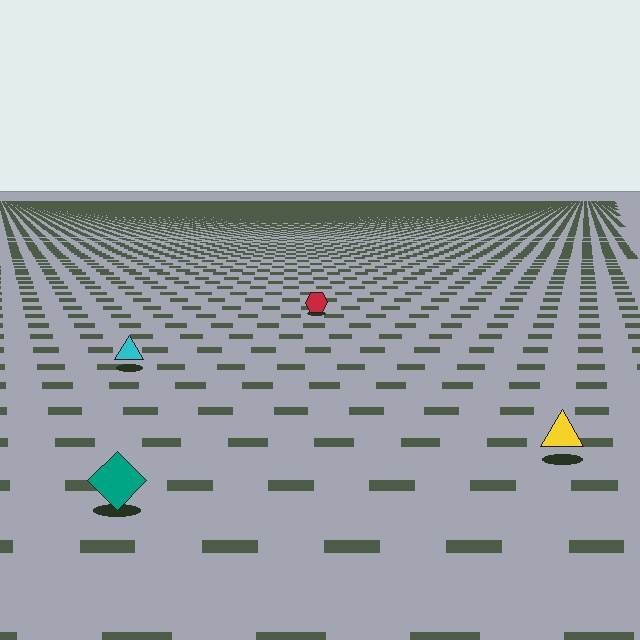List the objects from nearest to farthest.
From nearest to farthest: the teal diamond, the yellow triangle, the cyan triangle, the red hexagon.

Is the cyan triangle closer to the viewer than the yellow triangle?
No. The yellow triangle is closer — you can tell from the texture gradient: the ground texture is coarser near it.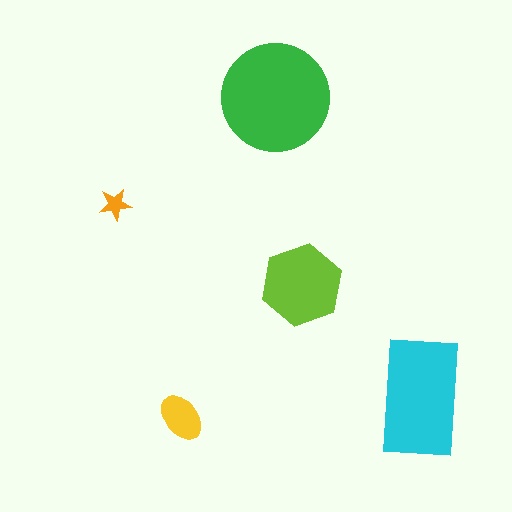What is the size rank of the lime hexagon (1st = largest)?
3rd.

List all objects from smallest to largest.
The orange star, the yellow ellipse, the lime hexagon, the cyan rectangle, the green circle.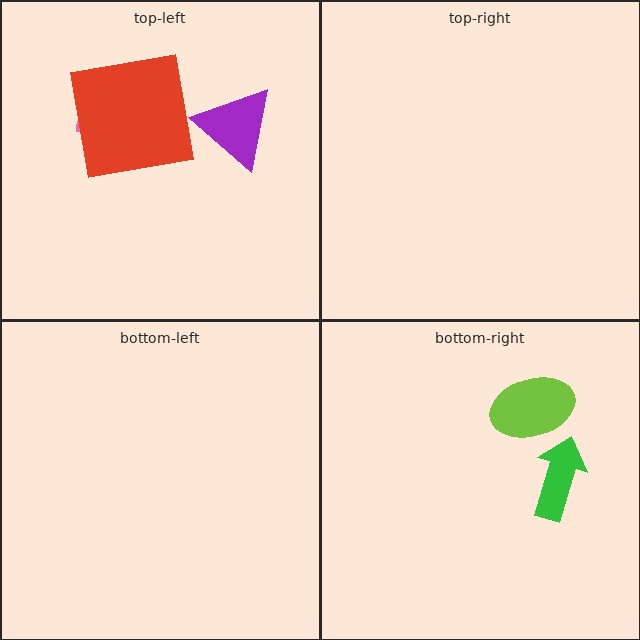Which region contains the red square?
The top-left region.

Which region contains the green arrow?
The bottom-right region.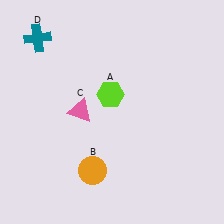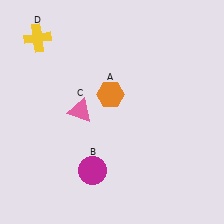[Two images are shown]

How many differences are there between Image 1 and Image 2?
There are 3 differences between the two images.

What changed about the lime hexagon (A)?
In Image 1, A is lime. In Image 2, it changed to orange.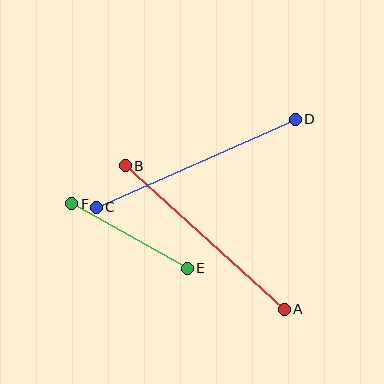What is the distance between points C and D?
The distance is approximately 218 pixels.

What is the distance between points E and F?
The distance is approximately 132 pixels.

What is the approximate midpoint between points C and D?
The midpoint is at approximately (196, 163) pixels.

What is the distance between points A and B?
The distance is approximately 214 pixels.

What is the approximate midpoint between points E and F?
The midpoint is at approximately (130, 236) pixels.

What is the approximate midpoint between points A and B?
The midpoint is at approximately (205, 238) pixels.